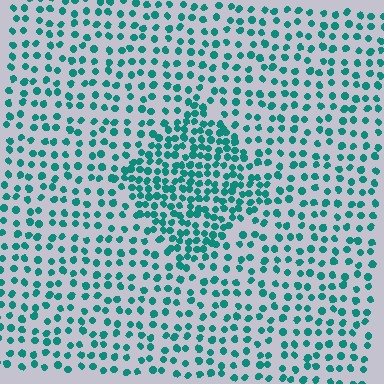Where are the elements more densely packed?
The elements are more densely packed inside the diamond boundary.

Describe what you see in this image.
The image contains small teal elements arranged at two different densities. A diamond-shaped region is visible where the elements are more densely packed than the surrounding area.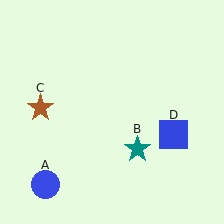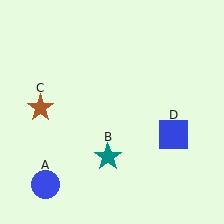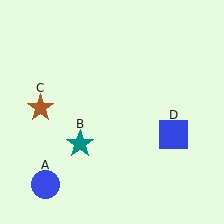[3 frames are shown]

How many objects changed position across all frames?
1 object changed position: teal star (object B).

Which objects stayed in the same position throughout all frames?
Blue circle (object A) and brown star (object C) and blue square (object D) remained stationary.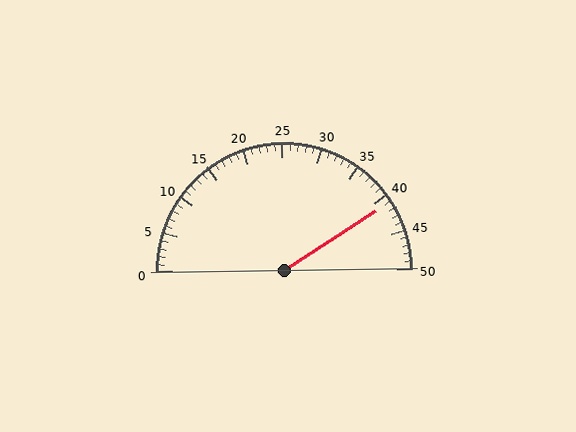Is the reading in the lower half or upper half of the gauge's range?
The reading is in the upper half of the range (0 to 50).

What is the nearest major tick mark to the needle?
The nearest major tick mark is 40.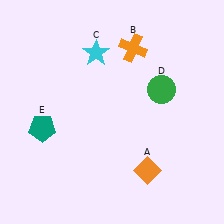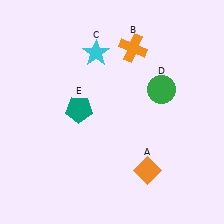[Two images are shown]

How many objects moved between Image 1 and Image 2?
1 object moved between the two images.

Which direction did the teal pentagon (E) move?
The teal pentagon (E) moved right.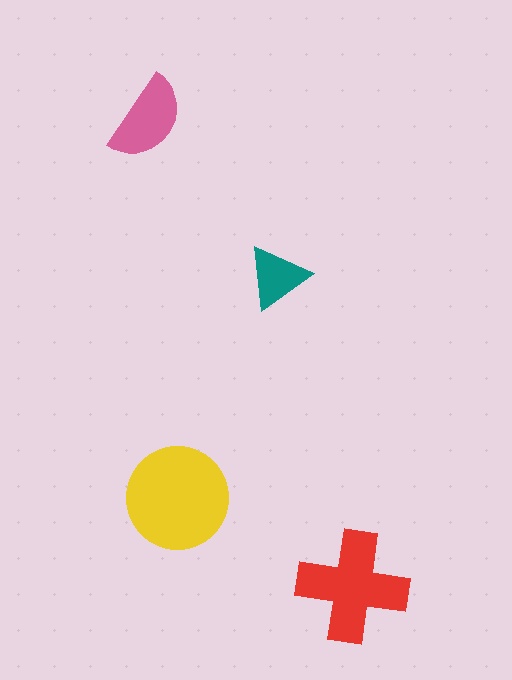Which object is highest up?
The pink semicircle is topmost.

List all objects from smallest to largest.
The teal triangle, the pink semicircle, the red cross, the yellow circle.